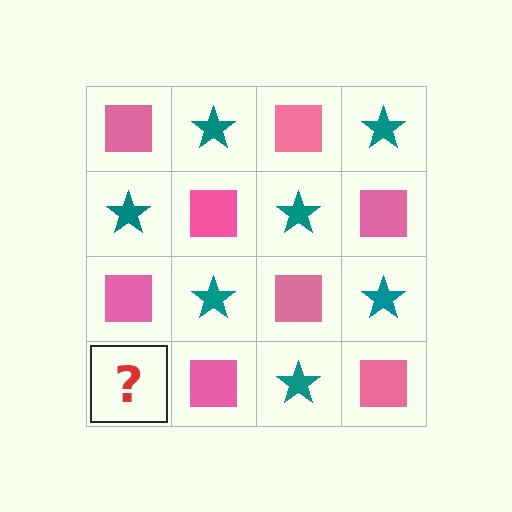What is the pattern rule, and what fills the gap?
The rule is that it alternates pink square and teal star in a checkerboard pattern. The gap should be filled with a teal star.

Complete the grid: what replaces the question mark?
The question mark should be replaced with a teal star.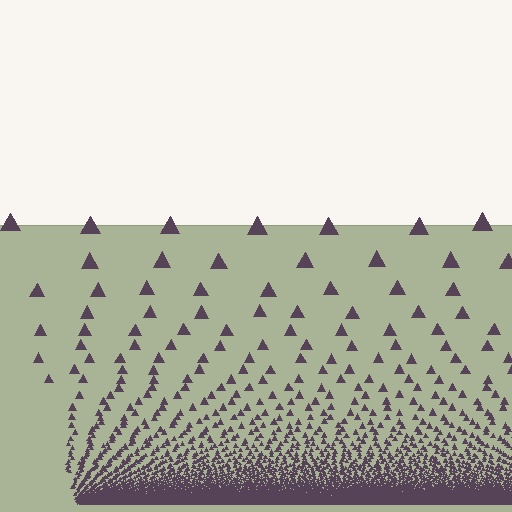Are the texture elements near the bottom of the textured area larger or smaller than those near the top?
Smaller. The gradient is inverted — elements near the bottom are smaller and denser.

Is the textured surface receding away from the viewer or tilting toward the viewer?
The surface appears to tilt toward the viewer. Texture elements get larger and sparser toward the top.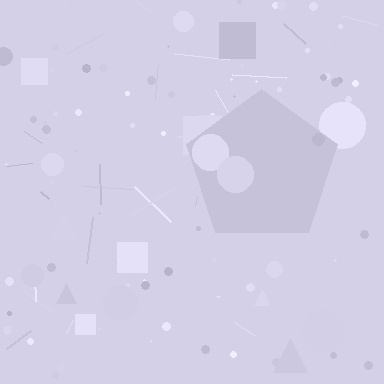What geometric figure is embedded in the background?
A pentagon is embedded in the background.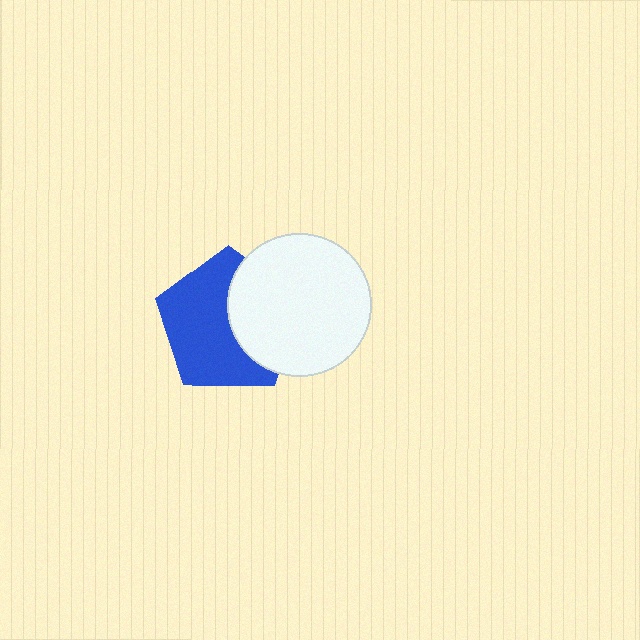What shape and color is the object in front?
The object in front is a white circle.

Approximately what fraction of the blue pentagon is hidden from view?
Roughly 38% of the blue pentagon is hidden behind the white circle.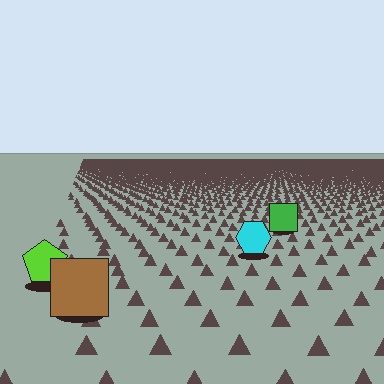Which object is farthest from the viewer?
The green square is farthest from the viewer. It appears smaller and the ground texture around it is denser.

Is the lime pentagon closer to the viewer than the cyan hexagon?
Yes. The lime pentagon is closer — you can tell from the texture gradient: the ground texture is coarser near it.